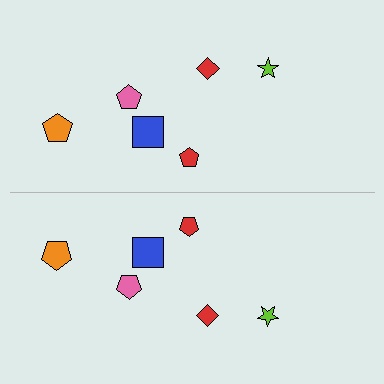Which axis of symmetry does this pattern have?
The pattern has a horizontal axis of symmetry running through the center of the image.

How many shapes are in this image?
There are 12 shapes in this image.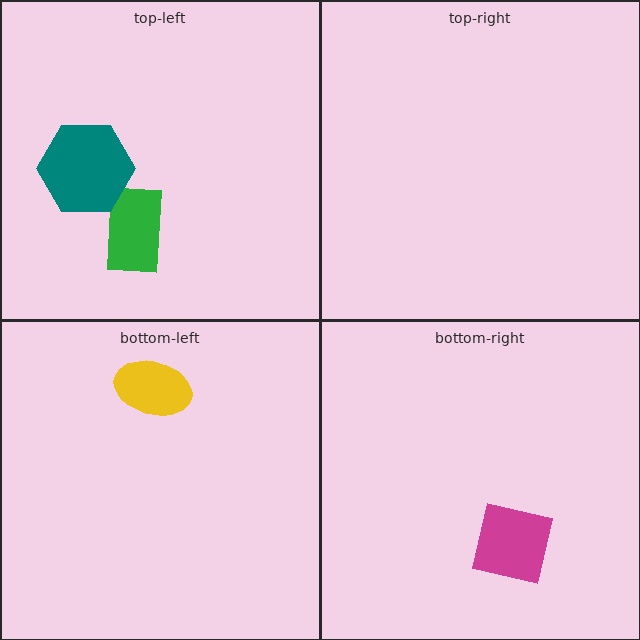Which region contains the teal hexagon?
The top-left region.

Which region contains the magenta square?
The bottom-right region.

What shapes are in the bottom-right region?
The magenta square.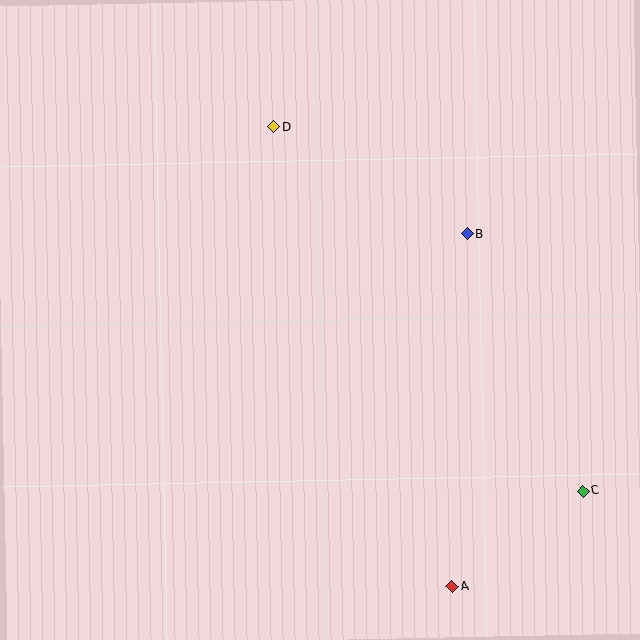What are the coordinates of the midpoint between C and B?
The midpoint between C and B is at (525, 362).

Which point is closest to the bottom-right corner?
Point C is closest to the bottom-right corner.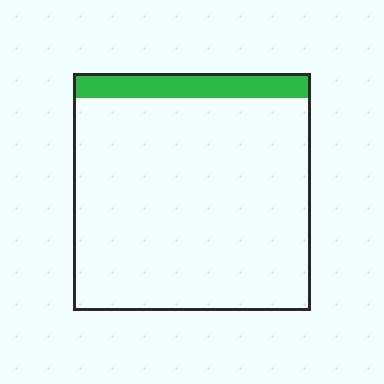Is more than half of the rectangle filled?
No.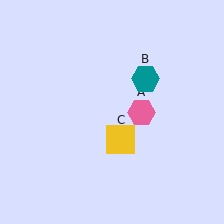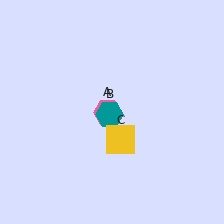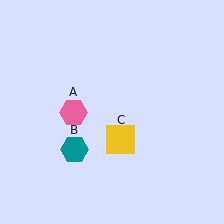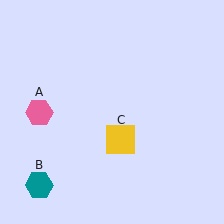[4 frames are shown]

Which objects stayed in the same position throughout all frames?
Yellow square (object C) remained stationary.